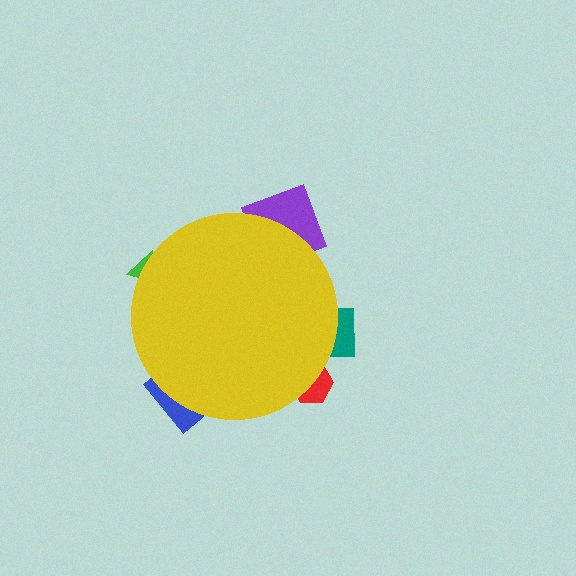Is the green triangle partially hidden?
Yes, the green triangle is partially hidden behind the yellow circle.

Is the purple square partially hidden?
Yes, the purple square is partially hidden behind the yellow circle.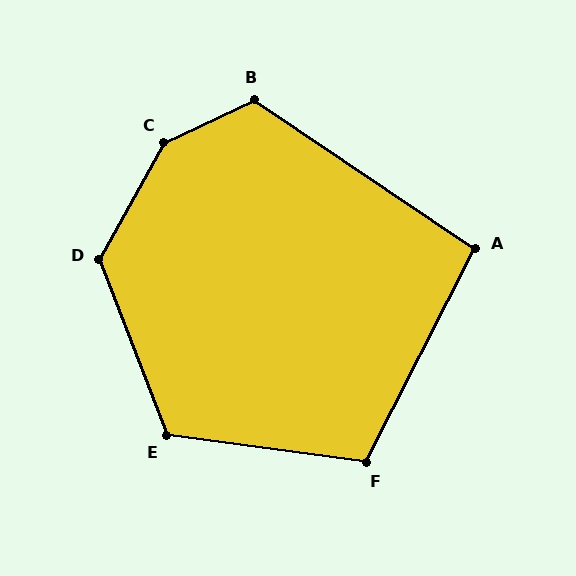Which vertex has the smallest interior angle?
A, at approximately 97 degrees.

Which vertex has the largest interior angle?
C, at approximately 144 degrees.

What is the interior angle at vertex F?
Approximately 109 degrees (obtuse).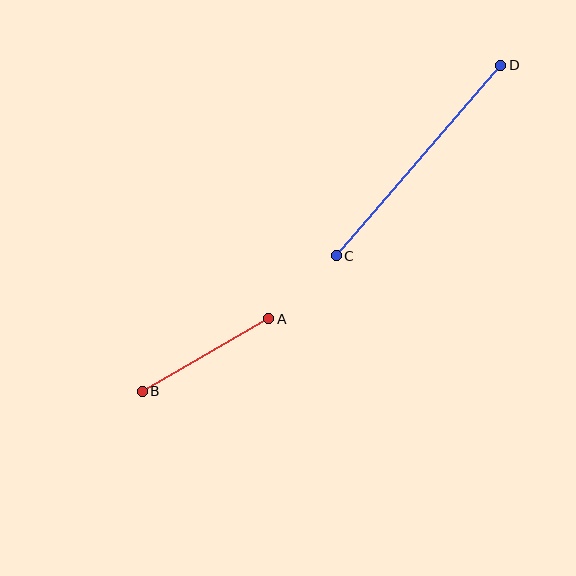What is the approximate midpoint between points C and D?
The midpoint is at approximately (419, 161) pixels.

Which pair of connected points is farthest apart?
Points C and D are farthest apart.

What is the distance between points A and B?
The distance is approximately 146 pixels.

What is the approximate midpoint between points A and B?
The midpoint is at approximately (206, 355) pixels.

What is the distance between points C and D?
The distance is approximately 252 pixels.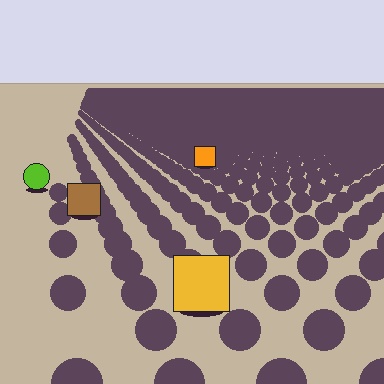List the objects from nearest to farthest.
From nearest to farthest: the yellow square, the brown square, the lime circle, the orange square.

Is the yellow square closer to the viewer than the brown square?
Yes. The yellow square is closer — you can tell from the texture gradient: the ground texture is coarser near it.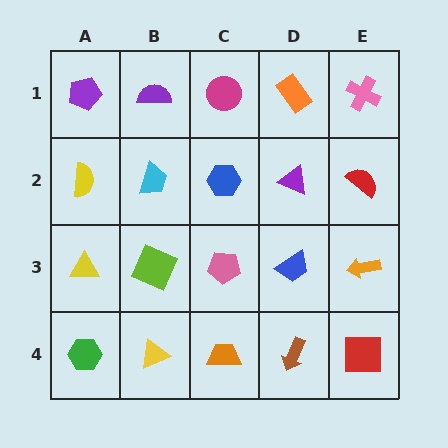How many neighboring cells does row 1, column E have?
2.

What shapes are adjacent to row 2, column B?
A purple semicircle (row 1, column B), a lime square (row 3, column B), a yellow semicircle (row 2, column A), a blue hexagon (row 2, column C).